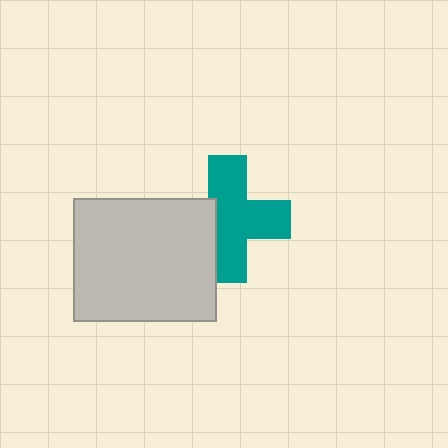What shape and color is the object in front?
The object in front is a light gray rectangle.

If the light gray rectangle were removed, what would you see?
You would see the complete teal cross.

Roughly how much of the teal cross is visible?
Most of it is visible (roughly 70%).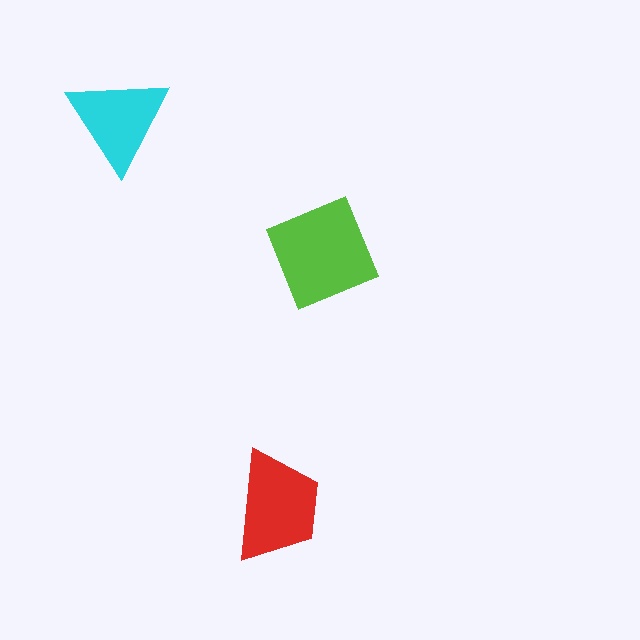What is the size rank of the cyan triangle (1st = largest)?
3rd.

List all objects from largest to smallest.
The lime square, the red trapezoid, the cyan triangle.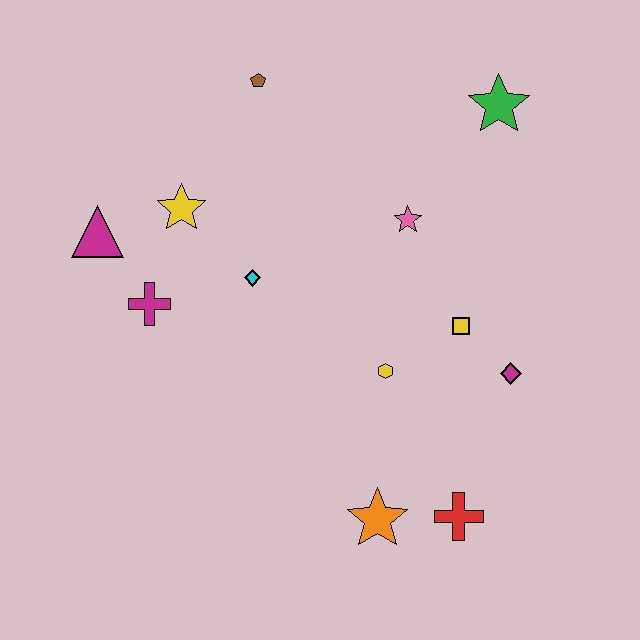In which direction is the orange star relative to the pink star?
The orange star is below the pink star.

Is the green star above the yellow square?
Yes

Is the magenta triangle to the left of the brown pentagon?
Yes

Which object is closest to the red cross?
The orange star is closest to the red cross.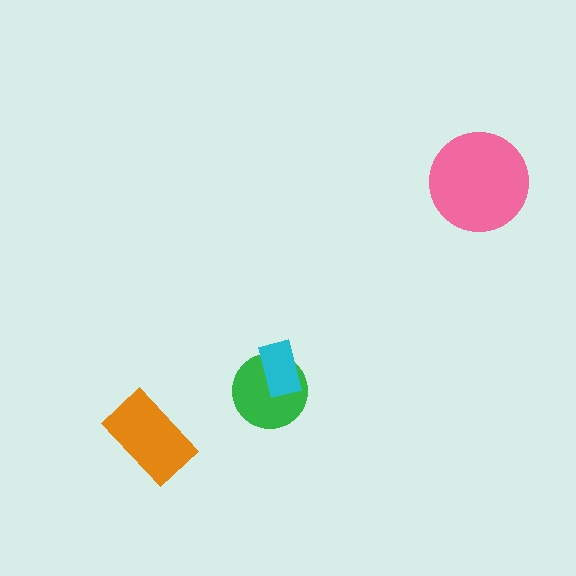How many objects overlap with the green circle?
1 object overlaps with the green circle.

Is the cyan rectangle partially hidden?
No, no other shape covers it.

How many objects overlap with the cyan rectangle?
1 object overlaps with the cyan rectangle.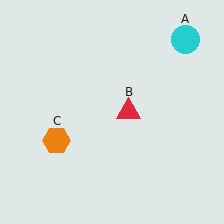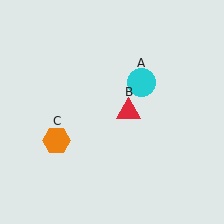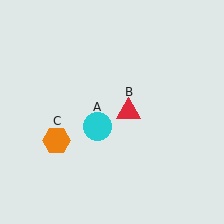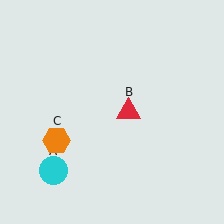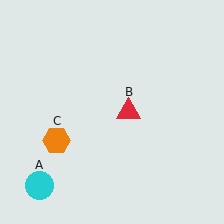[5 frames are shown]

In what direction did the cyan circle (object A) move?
The cyan circle (object A) moved down and to the left.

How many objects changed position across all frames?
1 object changed position: cyan circle (object A).